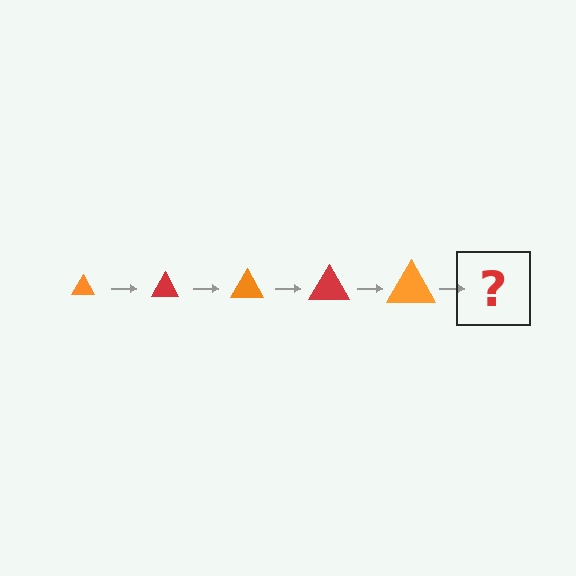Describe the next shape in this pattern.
It should be a red triangle, larger than the previous one.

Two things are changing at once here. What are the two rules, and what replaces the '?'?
The two rules are that the triangle grows larger each step and the color cycles through orange and red. The '?' should be a red triangle, larger than the previous one.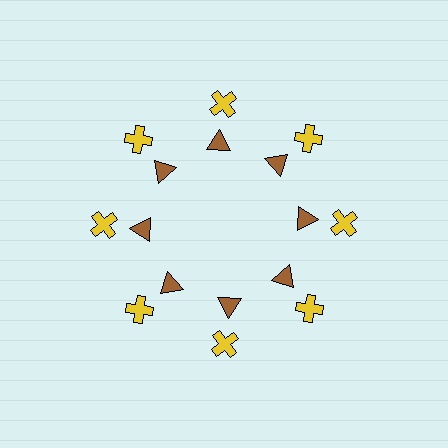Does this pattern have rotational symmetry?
Yes, this pattern has 8-fold rotational symmetry. It looks the same after rotating 45 degrees around the center.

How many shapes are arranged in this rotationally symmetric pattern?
There are 16 shapes, arranged in 8 groups of 2.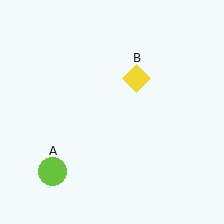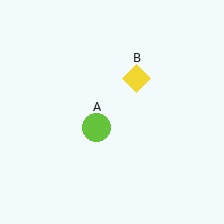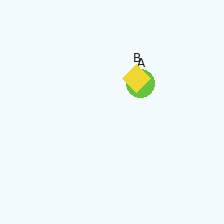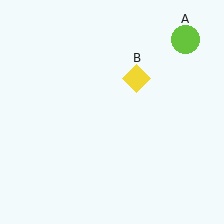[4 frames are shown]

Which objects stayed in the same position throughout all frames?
Yellow diamond (object B) remained stationary.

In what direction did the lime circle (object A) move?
The lime circle (object A) moved up and to the right.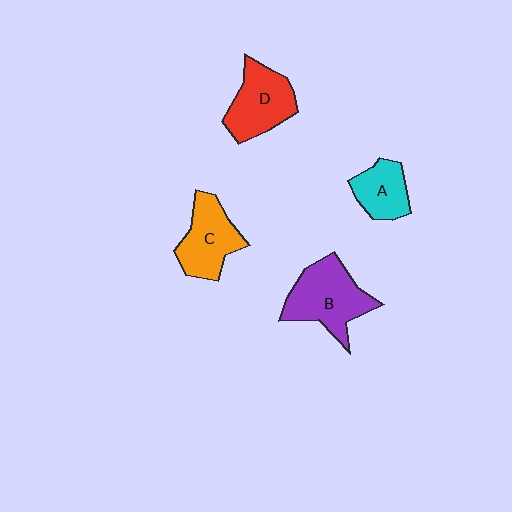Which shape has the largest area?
Shape B (purple).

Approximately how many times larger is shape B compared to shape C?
Approximately 1.2 times.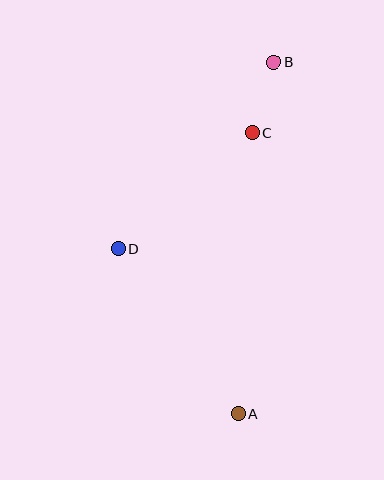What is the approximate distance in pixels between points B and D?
The distance between B and D is approximately 243 pixels.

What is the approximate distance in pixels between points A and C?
The distance between A and C is approximately 281 pixels.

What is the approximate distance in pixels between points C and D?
The distance between C and D is approximately 177 pixels.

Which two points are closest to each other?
Points B and C are closest to each other.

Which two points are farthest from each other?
Points A and B are farthest from each other.